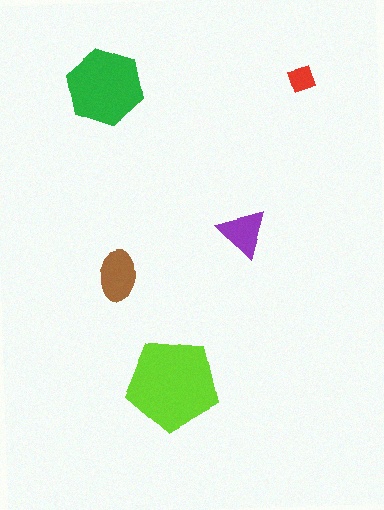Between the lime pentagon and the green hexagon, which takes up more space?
The lime pentagon.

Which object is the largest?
The lime pentagon.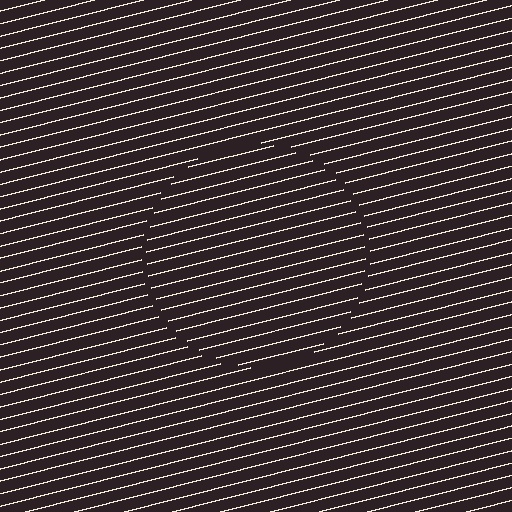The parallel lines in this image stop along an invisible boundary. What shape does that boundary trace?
An illusory circle. The interior of the shape contains the same grating, shifted by half a period — the contour is defined by the phase discontinuity where line-ends from the inner and outer gratings abut.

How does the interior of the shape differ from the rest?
The interior of the shape contains the same grating, shifted by half a period — the contour is defined by the phase discontinuity where line-ends from the inner and outer gratings abut.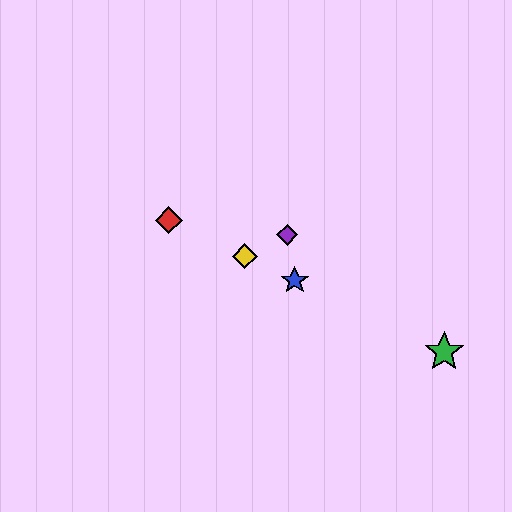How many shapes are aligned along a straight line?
4 shapes (the red diamond, the blue star, the green star, the yellow diamond) are aligned along a straight line.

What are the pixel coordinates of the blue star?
The blue star is at (295, 280).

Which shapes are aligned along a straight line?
The red diamond, the blue star, the green star, the yellow diamond are aligned along a straight line.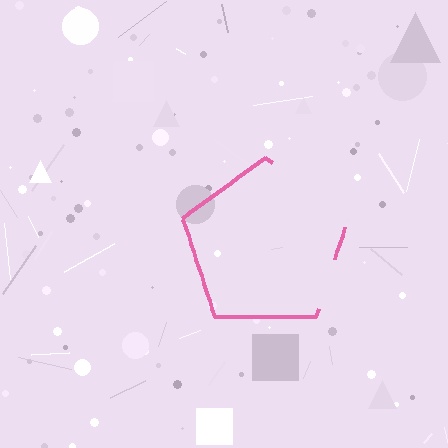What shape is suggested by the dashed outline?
The dashed outline suggests a pentagon.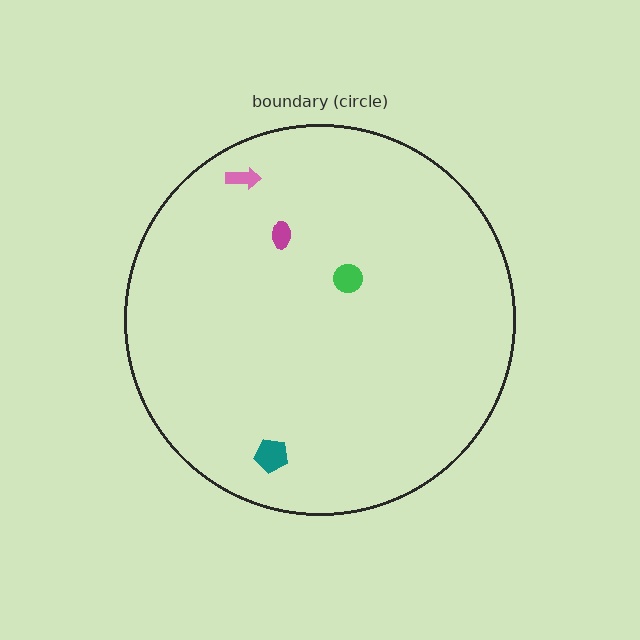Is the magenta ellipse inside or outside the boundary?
Inside.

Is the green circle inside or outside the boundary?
Inside.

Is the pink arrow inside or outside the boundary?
Inside.